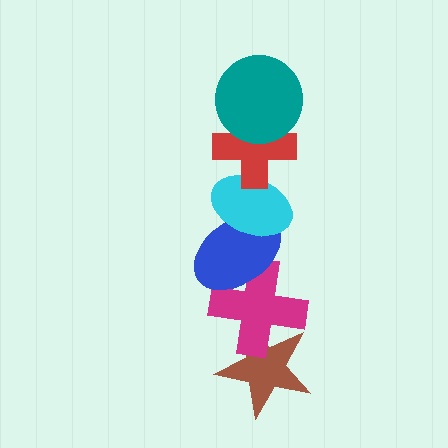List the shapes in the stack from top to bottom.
From top to bottom: the teal circle, the red cross, the cyan ellipse, the blue ellipse, the magenta cross, the brown star.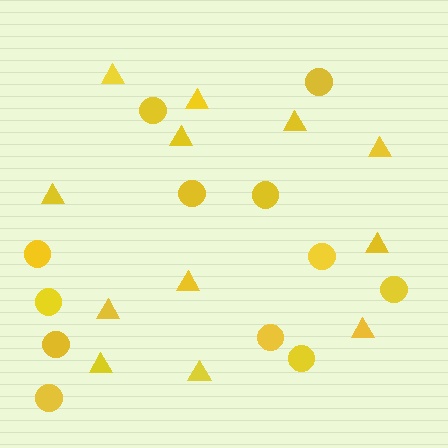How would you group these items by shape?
There are 2 groups: one group of circles (12) and one group of triangles (12).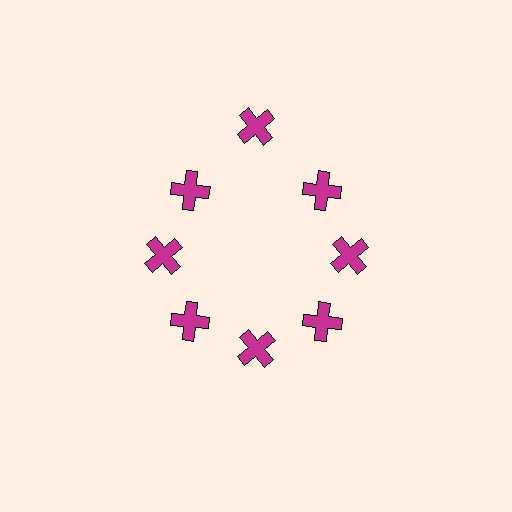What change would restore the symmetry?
The symmetry would be restored by moving it inward, back onto the ring so that all 8 crosses sit at equal angles and equal distance from the center.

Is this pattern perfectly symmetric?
No. The 8 magenta crosses are arranged in a ring, but one element near the 12 o'clock position is pushed outward from the center, breaking the 8-fold rotational symmetry.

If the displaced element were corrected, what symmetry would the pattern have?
It would have 8-fold rotational symmetry — the pattern would map onto itself every 45 degrees.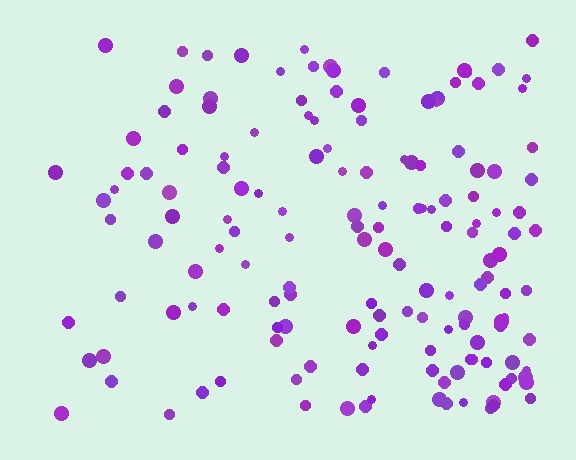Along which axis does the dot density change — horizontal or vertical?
Horizontal.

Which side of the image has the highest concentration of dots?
The right.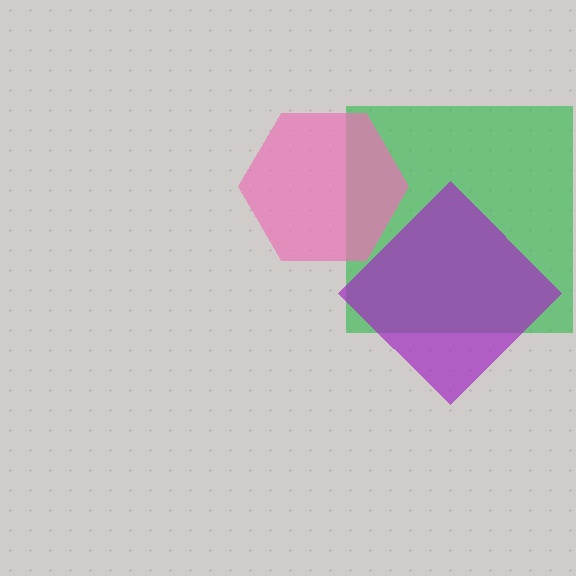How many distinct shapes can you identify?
There are 3 distinct shapes: a green square, a purple diamond, a pink hexagon.